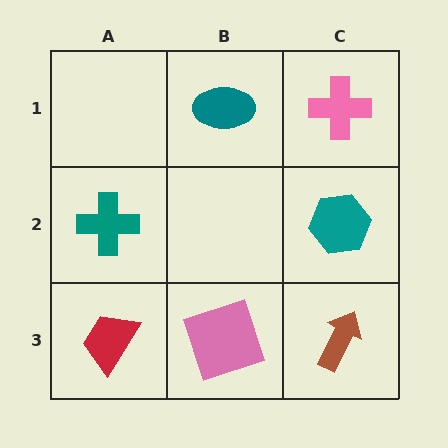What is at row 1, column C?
A pink cross.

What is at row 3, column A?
A red trapezoid.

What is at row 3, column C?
A brown arrow.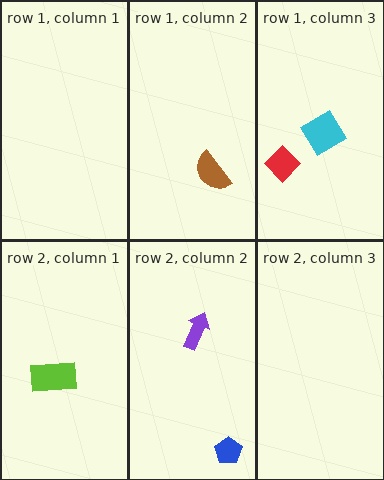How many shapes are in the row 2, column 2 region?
2.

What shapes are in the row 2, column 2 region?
The purple arrow, the blue pentagon.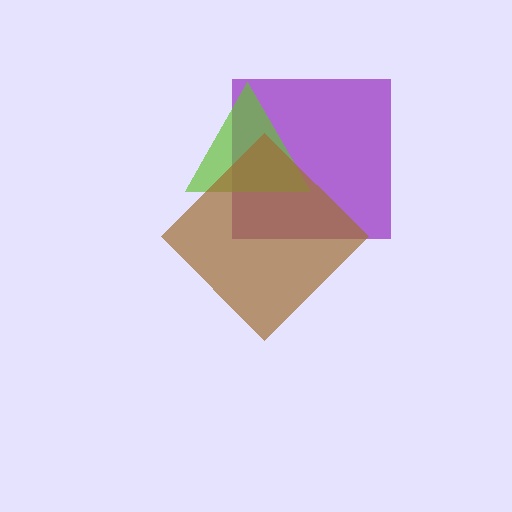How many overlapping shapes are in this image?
There are 3 overlapping shapes in the image.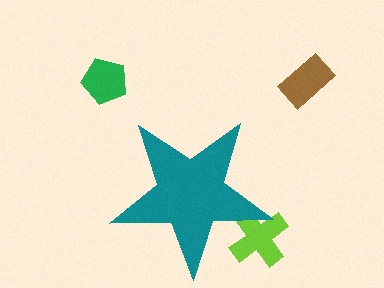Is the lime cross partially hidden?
Yes, the lime cross is partially hidden behind the teal star.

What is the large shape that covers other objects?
A teal star.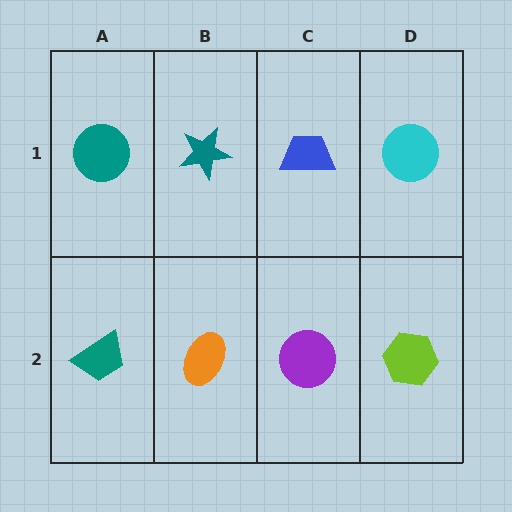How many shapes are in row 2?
4 shapes.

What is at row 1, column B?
A teal star.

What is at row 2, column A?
A teal trapezoid.